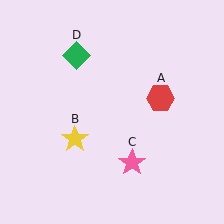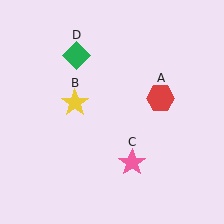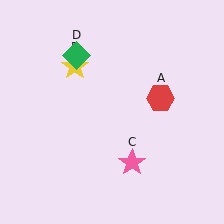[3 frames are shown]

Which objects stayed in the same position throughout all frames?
Red hexagon (object A) and pink star (object C) and green diamond (object D) remained stationary.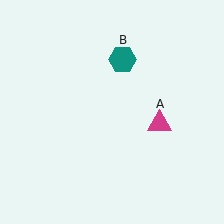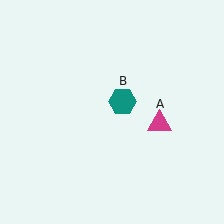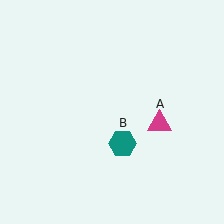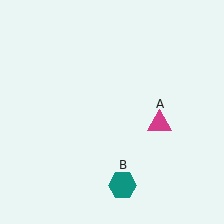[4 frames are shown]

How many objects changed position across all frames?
1 object changed position: teal hexagon (object B).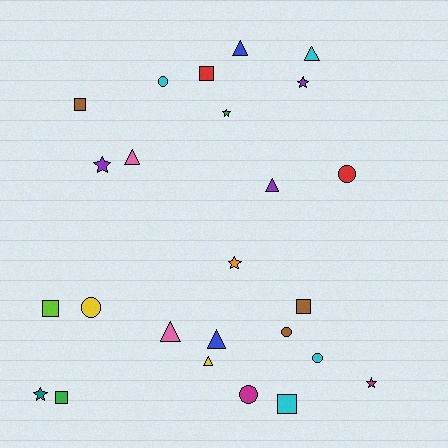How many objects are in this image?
There are 25 objects.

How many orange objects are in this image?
There is 1 orange object.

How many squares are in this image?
There are 6 squares.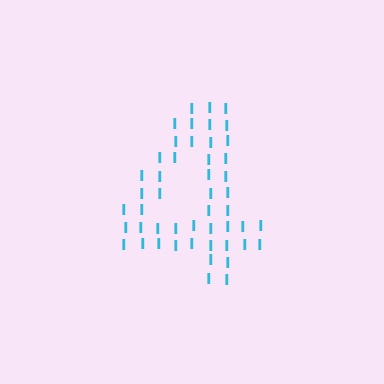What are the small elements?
The small elements are letter I's.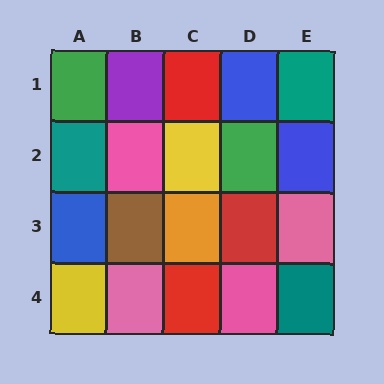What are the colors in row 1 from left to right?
Green, purple, red, blue, teal.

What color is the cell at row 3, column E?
Pink.